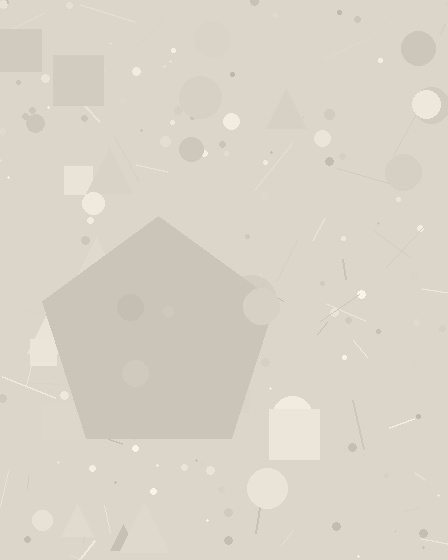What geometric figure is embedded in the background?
A pentagon is embedded in the background.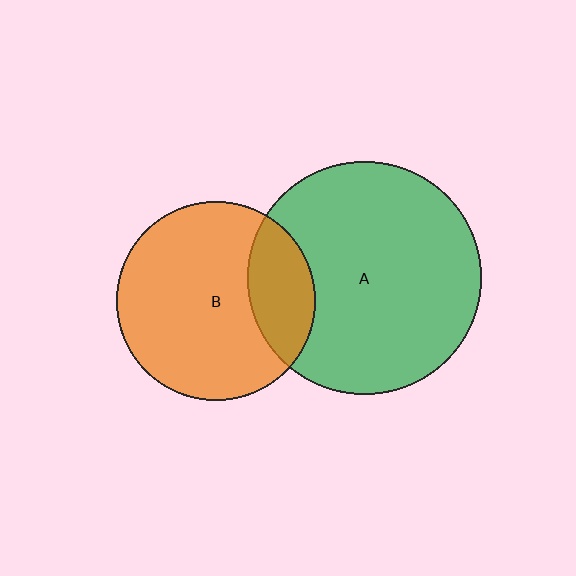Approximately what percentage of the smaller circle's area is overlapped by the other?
Approximately 25%.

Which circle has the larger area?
Circle A (green).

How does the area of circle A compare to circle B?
Approximately 1.4 times.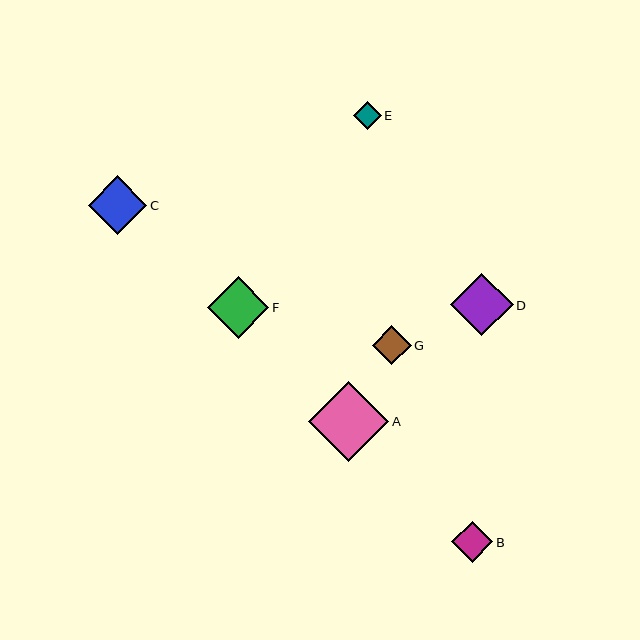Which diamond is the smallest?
Diamond E is the smallest with a size of approximately 28 pixels.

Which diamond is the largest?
Diamond A is the largest with a size of approximately 81 pixels.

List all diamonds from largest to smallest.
From largest to smallest: A, D, F, C, B, G, E.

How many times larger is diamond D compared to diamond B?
Diamond D is approximately 1.5 times the size of diamond B.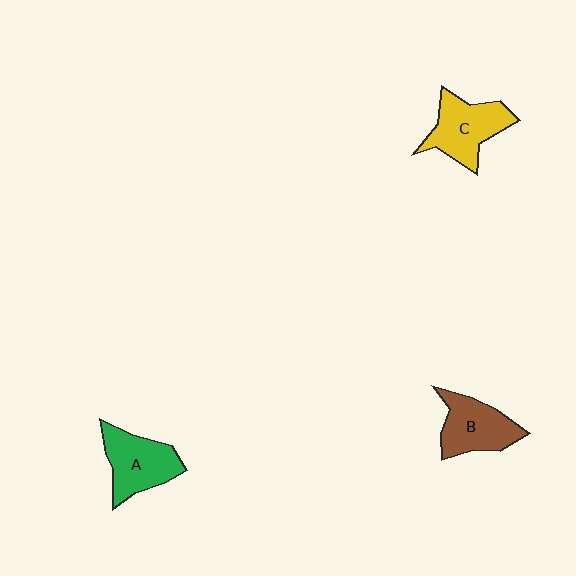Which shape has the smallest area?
Shape B (brown).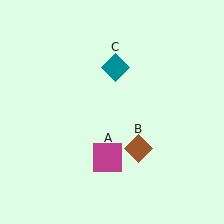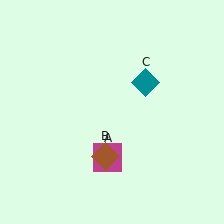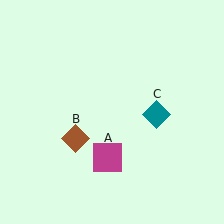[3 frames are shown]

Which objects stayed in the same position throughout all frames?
Magenta square (object A) remained stationary.